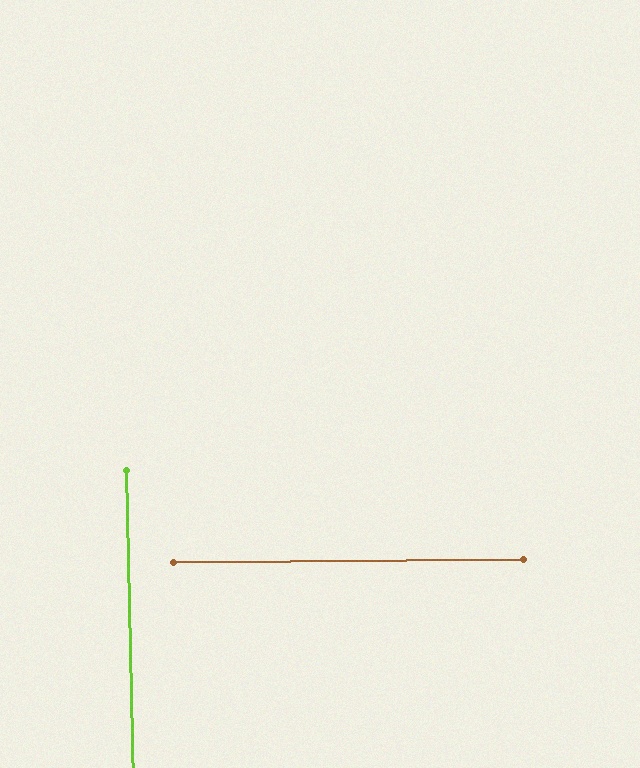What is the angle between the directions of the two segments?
Approximately 89 degrees.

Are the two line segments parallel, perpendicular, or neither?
Perpendicular — they meet at approximately 89°.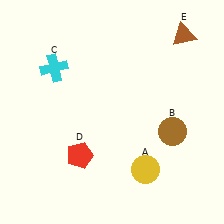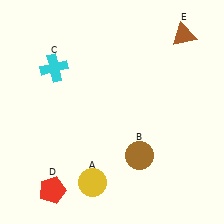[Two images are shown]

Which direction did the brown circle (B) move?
The brown circle (B) moved left.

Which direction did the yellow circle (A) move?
The yellow circle (A) moved left.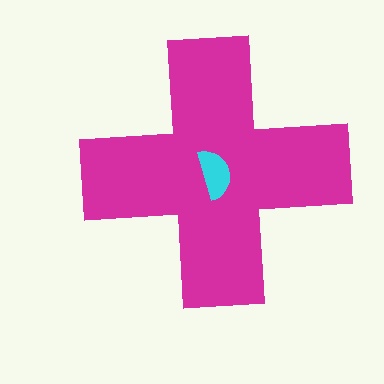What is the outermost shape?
The magenta cross.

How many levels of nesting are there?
2.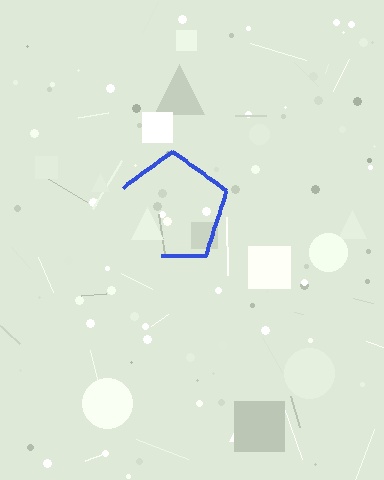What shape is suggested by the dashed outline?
The dashed outline suggests a pentagon.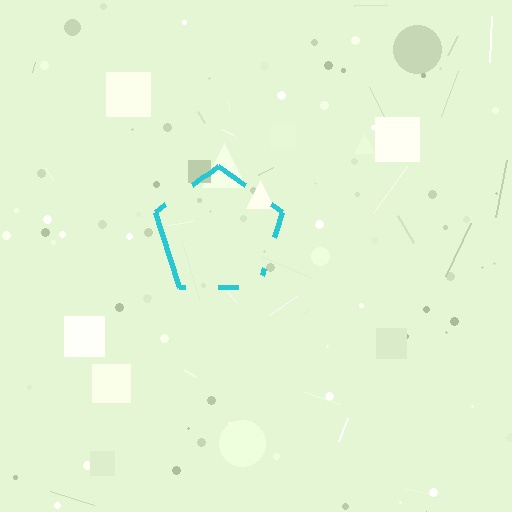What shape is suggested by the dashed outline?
The dashed outline suggests a pentagon.